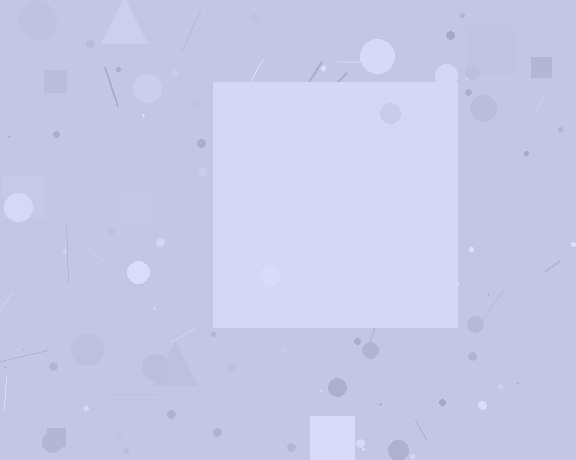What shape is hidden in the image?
A square is hidden in the image.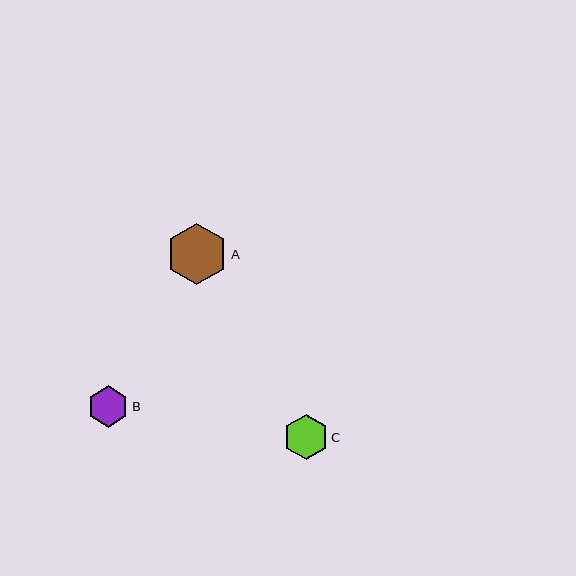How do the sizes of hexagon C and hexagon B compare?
Hexagon C and hexagon B are approximately the same size.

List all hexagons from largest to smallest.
From largest to smallest: A, C, B.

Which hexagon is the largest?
Hexagon A is the largest with a size of approximately 62 pixels.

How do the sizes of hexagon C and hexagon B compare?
Hexagon C and hexagon B are approximately the same size.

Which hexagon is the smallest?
Hexagon B is the smallest with a size of approximately 41 pixels.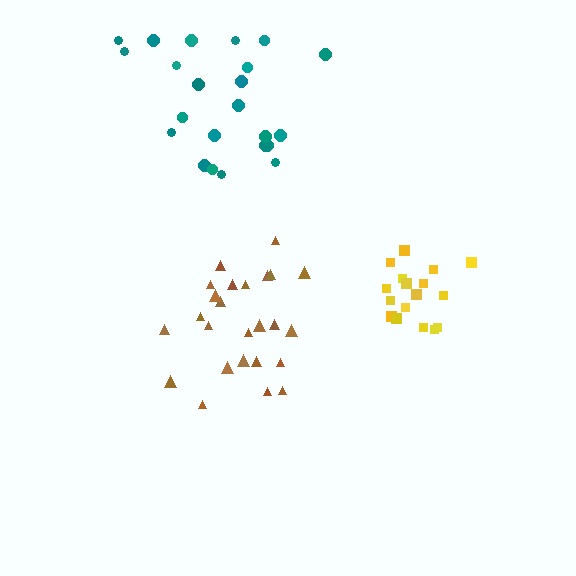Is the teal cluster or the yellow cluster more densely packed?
Yellow.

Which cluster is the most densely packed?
Yellow.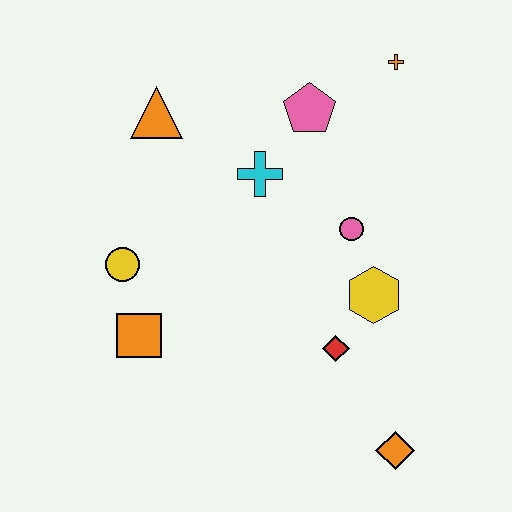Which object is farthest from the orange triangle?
The orange diamond is farthest from the orange triangle.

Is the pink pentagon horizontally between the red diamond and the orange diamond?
No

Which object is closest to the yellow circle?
The orange square is closest to the yellow circle.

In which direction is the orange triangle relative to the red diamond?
The orange triangle is above the red diamond.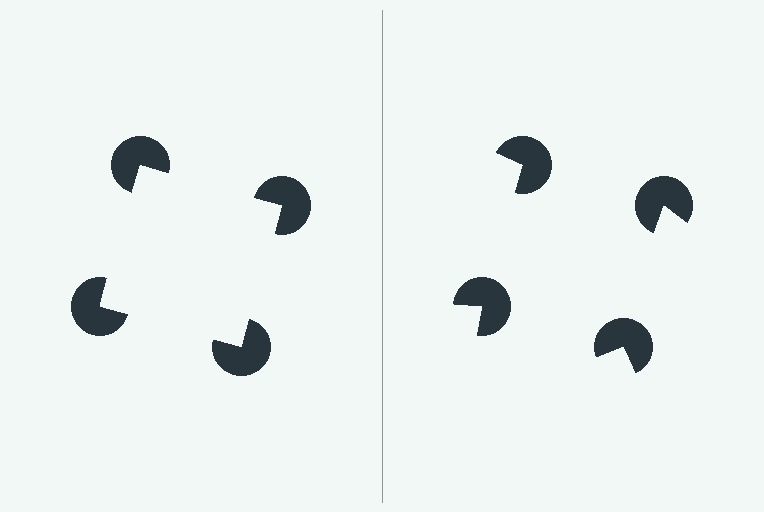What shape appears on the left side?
An illusory square.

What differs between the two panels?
The pac-man discs are positioned identically on both sides; only the wedge orientations differ. On the left they align to a square; on the right they are misaligned.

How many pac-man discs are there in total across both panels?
8 — 4 on each side.